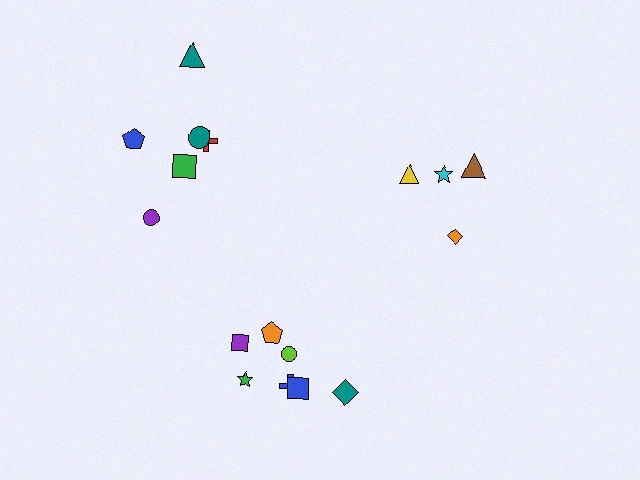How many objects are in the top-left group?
There are 6 objects.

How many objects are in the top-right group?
There are 4 objects.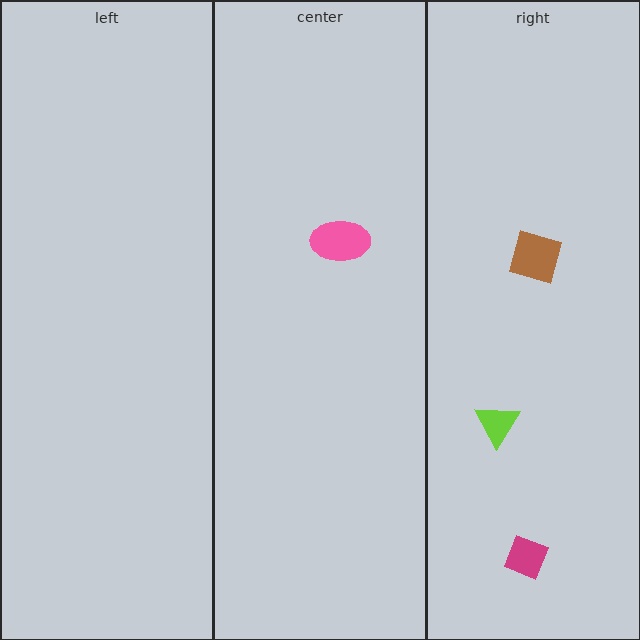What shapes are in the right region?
The brown square, the lime triangle, the magenta diamond.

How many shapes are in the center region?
1.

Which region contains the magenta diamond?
The right region.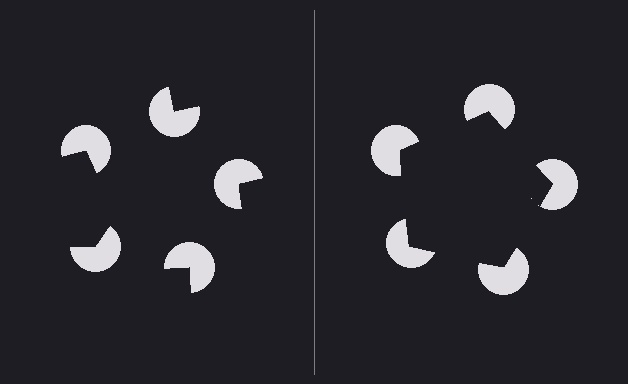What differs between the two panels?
The pac-man discs are positioned identically on both sides; only the wedge orientations differ. On the right they align to a pentagon; on the left they are misaligned.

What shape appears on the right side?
An illusory pentagon.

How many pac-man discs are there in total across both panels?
10 — 5 on each side.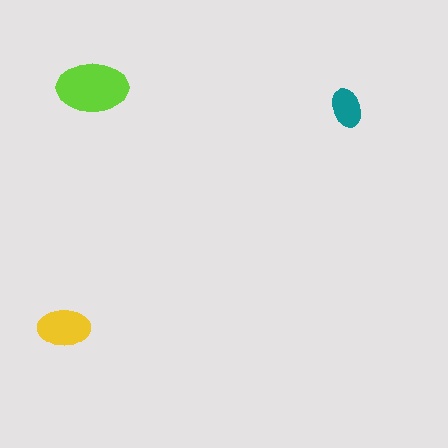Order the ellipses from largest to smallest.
the lime one, the yellow one, the teal one.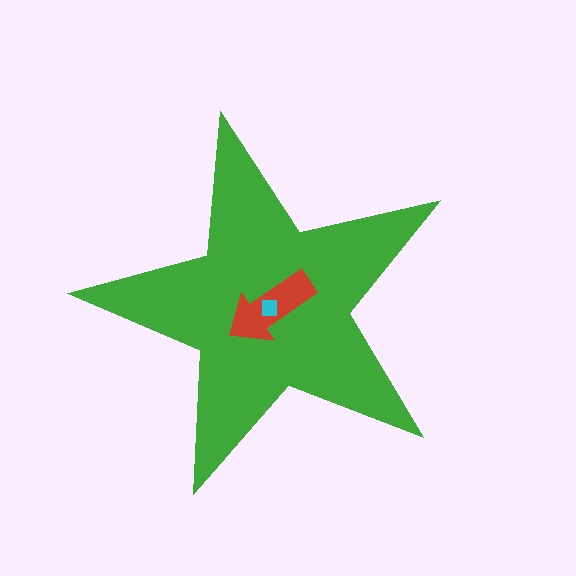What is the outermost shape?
The green star.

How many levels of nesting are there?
3.